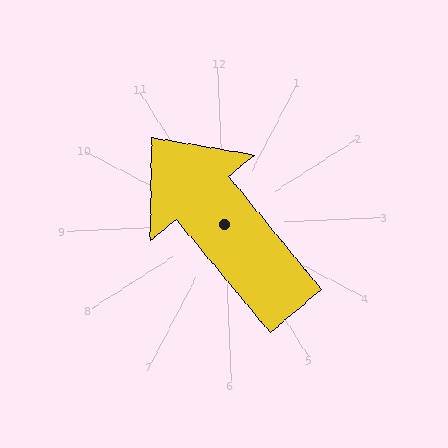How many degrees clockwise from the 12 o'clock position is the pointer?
Approximately 323 degrees.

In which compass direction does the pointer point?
Northwest.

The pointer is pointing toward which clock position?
Roughly 11 o'clock.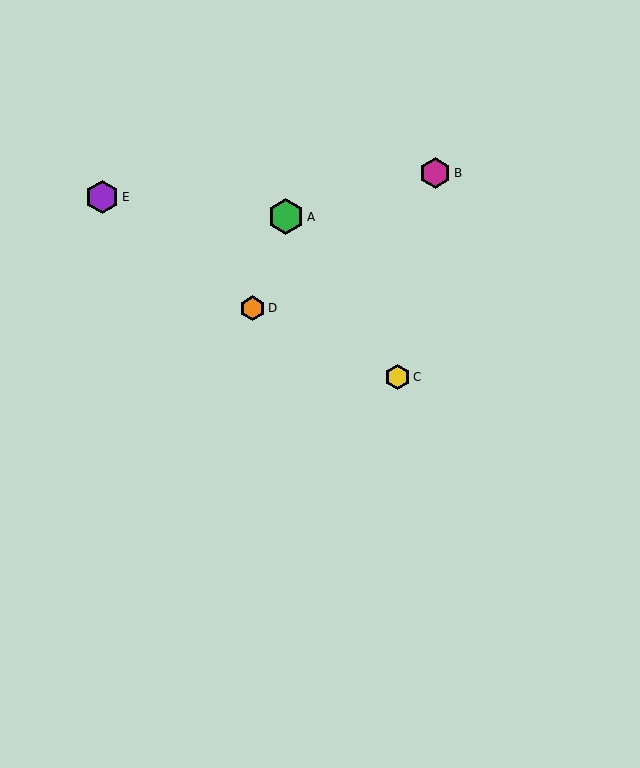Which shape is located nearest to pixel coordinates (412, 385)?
The yellow hexagon (labeled C) at (397, 377) is nearest to that location.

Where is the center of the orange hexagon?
The center of the orange hexagon is at (253, 308).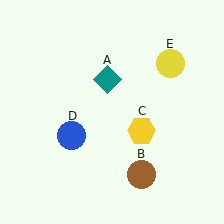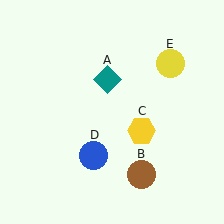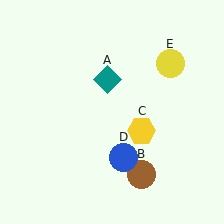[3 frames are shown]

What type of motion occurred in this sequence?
The blue circle (object D) rotated counterclockwise around the center of the scene.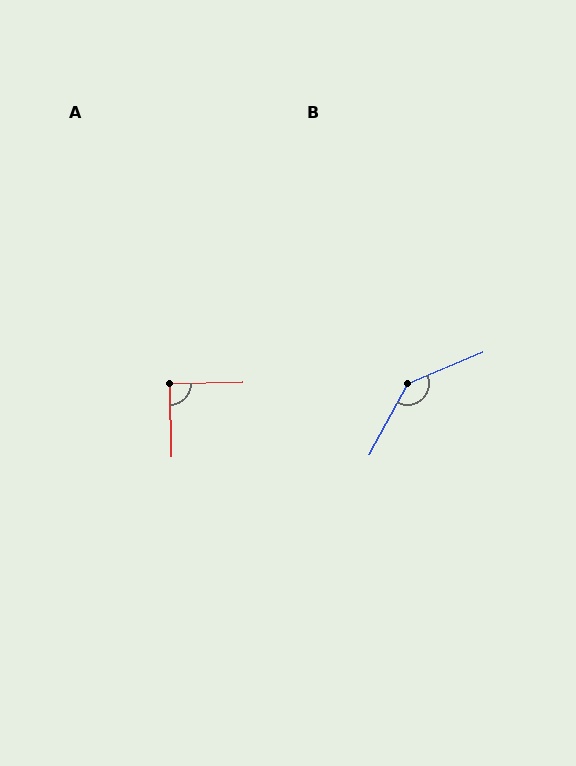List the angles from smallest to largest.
A (90°), B (141°).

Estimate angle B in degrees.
Approximately 141 degrees.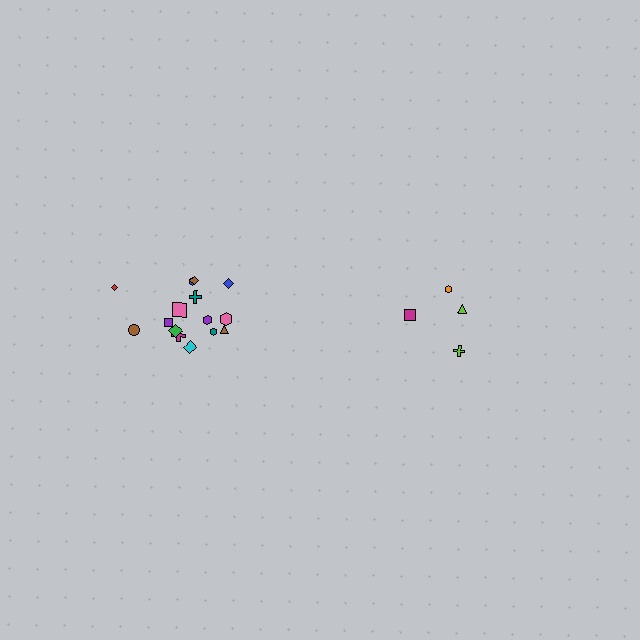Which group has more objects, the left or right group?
The left group.